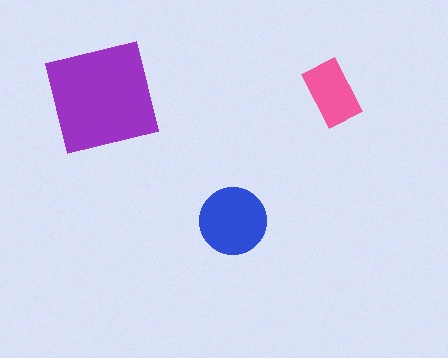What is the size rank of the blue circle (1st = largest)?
2nd.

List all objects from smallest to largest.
The pink rectangle, the blue circle, the purple square.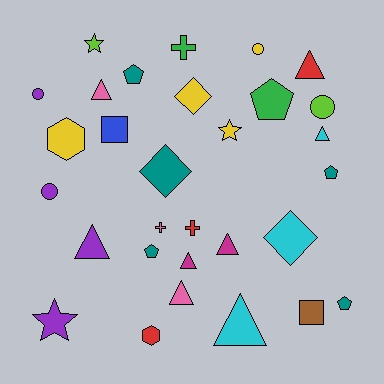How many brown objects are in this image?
There is 1 brown object.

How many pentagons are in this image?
There are 5 pentagons.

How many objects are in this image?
There are 30 objects.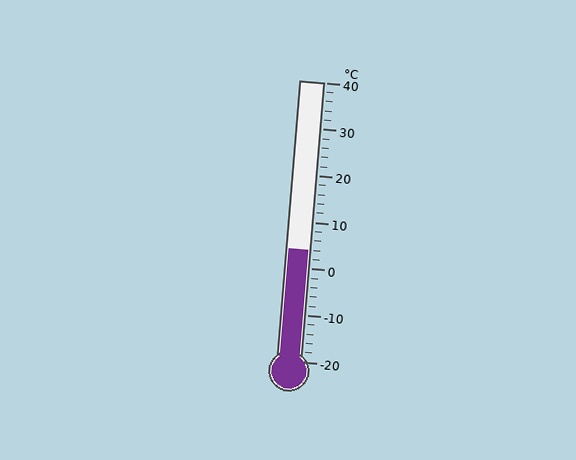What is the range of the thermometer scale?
The thermometer scale ranges from -20°C to 40°C.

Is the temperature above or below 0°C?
The temperature is above 0°C.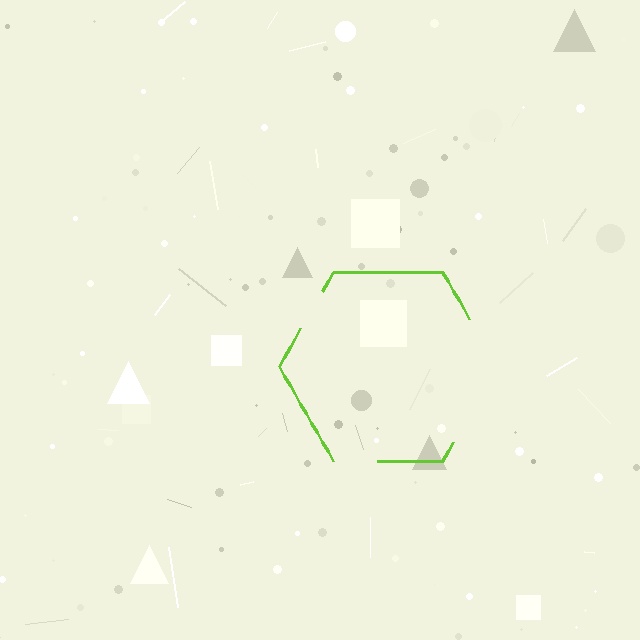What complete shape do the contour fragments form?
The contour fragments form a hexagon.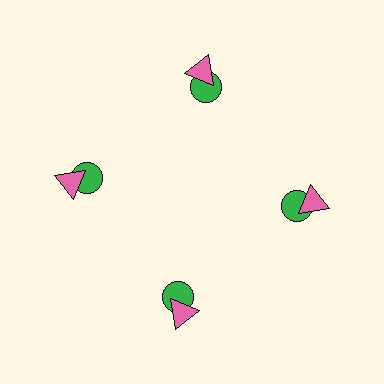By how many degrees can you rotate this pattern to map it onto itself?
The pattern maps onto itself every 90 degrees of rotation.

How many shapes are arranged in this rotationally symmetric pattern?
There are 8 shapes, arranged in 4 groups of 2.